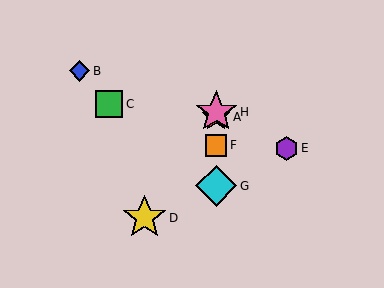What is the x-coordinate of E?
Object E is at x≈287.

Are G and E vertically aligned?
No, G is at x≈216 and E is at x≈287.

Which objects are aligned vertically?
Objects A, F, G, H are aligned vertically.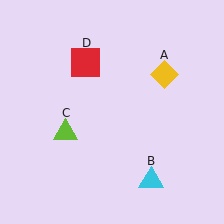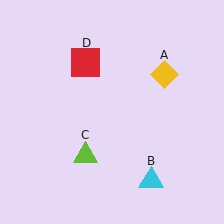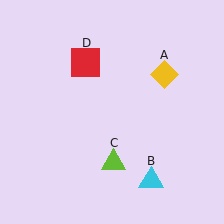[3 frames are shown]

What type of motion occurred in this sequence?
The lime triangle (object C) rotated counterclockwise around the center of the scene.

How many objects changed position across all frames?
1 object changed position: lime triangle (object C).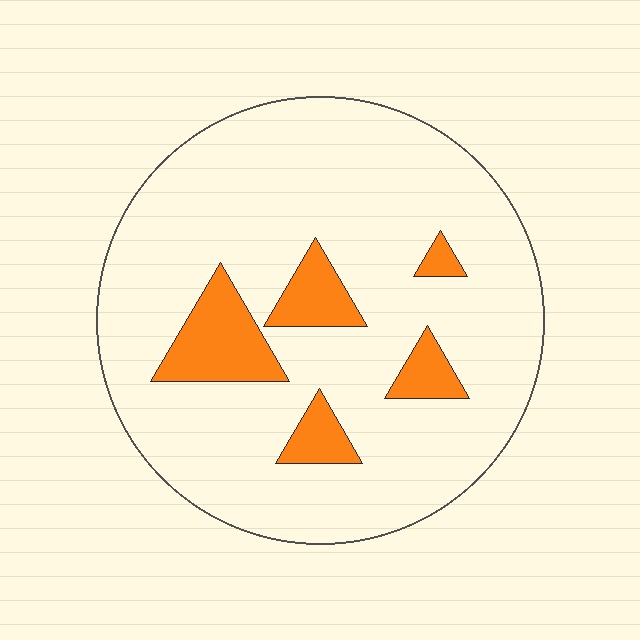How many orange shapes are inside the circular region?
5.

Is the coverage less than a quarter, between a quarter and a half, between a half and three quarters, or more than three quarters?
Less than a quarter.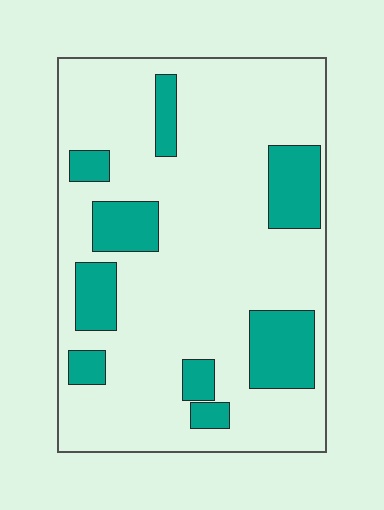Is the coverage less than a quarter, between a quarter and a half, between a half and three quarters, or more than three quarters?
Less than a quarter.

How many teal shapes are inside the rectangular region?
9.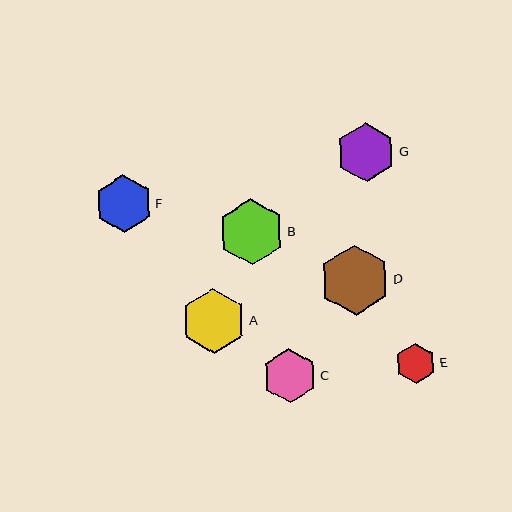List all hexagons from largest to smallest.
From largest to smallest: D, B, A, G, F, C, E.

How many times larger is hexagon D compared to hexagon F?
Hexagon D is approximately 1.2 times the size of hexagon F.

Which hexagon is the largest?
Hexagon D is the largest with a size of approximately 70 pixels.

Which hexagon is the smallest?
Hexagon E is the smallest with a size of approximately 40 pixels.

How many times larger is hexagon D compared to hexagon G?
Hexagon D is approximately 1.2 times the size of hexagon G.